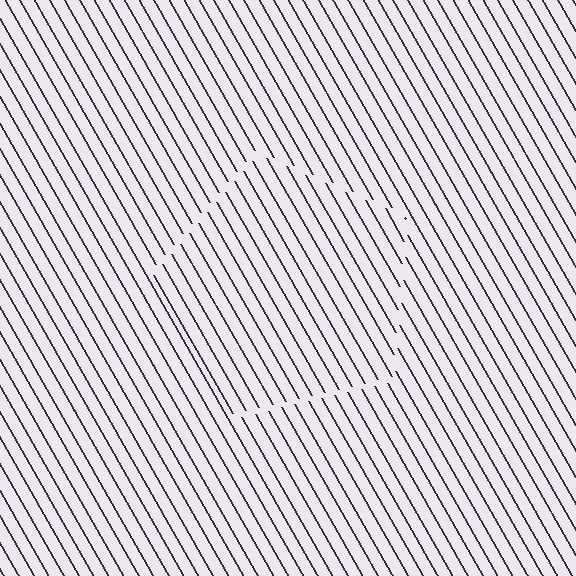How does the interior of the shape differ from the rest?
The interior of the shape contains the same grating, shifted by half a period — the contour is defined by the phase discontinuity where line-ends from the inner and outer gratings abut.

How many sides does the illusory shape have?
5 sides — the line-ends trace a pentagon.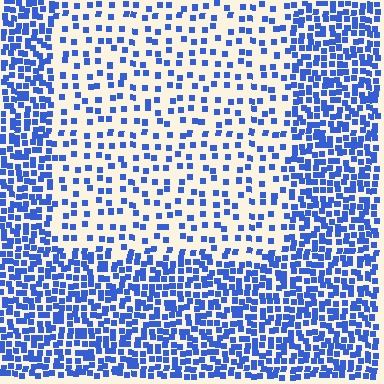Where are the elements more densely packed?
The elements are more densely packed outside the rectangle boundary.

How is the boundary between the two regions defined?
The boundary is defined by a change in element density (approximately 2.4x ratio). All elements are the same color, size, and shape.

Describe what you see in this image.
The image contains small blue elements arranged at two different densities. A rectangle-shaped region is visible where the elements are less densely packed than the surrounding area.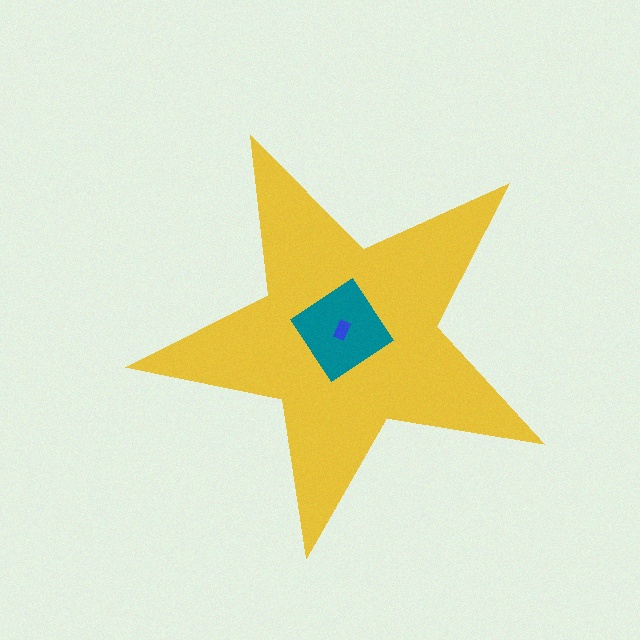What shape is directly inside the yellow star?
The teal diamond.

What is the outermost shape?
The yellow star.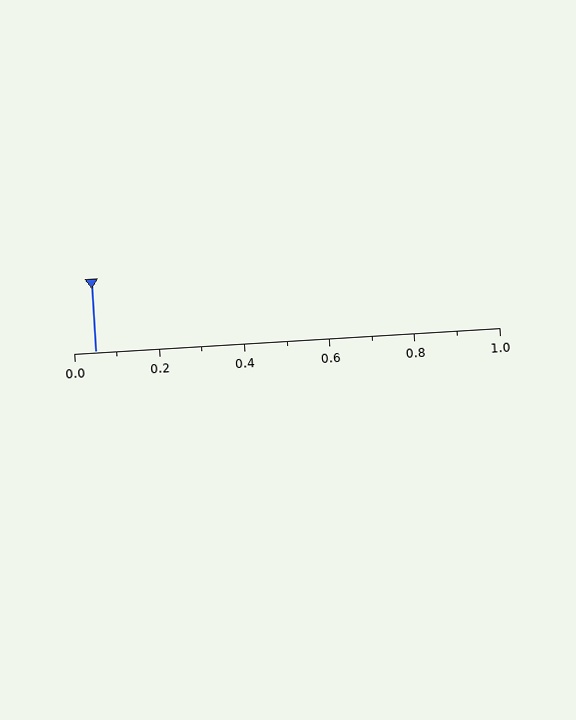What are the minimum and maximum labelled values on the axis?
The axis runs from 0.0 to 1.0.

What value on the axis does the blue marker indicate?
The marker indicates approximately 0.05.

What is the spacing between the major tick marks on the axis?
The major ticks are spaced 0.2 apart.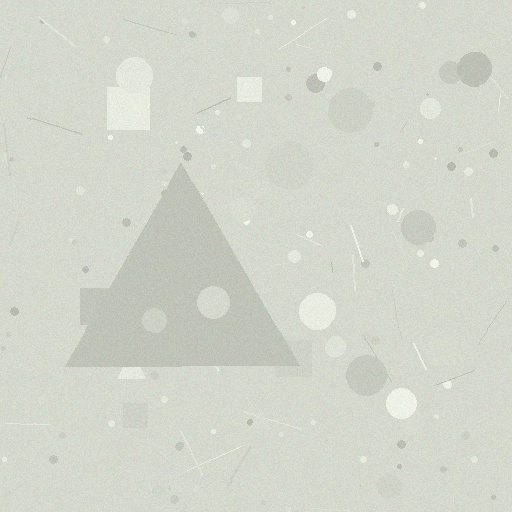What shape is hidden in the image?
A triangle is hidden in the image.